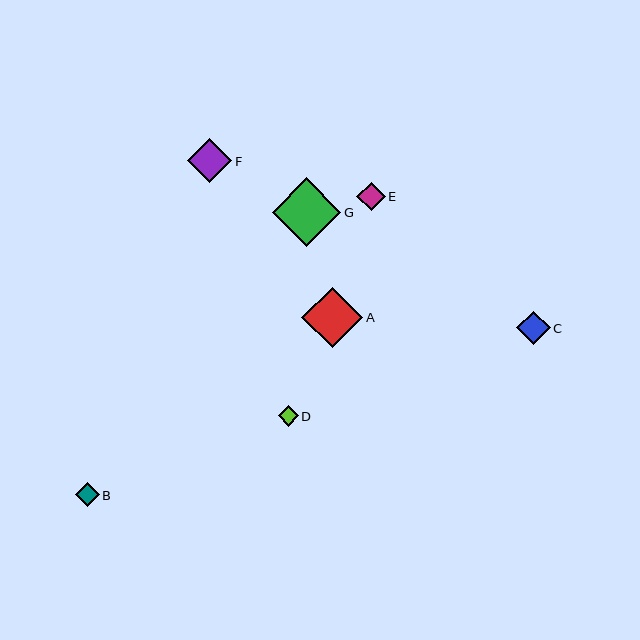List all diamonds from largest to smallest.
From largest to smallest: G, A, F, C, E, B, D.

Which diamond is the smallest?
Diamond D is the smallest with a size of approximately 20 pixels.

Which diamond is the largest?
Diamond G is the largest with a size of approximately 69 pixels.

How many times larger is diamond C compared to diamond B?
Diamond C is approximately 1.4 times the size of diamond B.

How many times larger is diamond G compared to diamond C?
Diamond G is approximately 2.0 times the size of diamond C.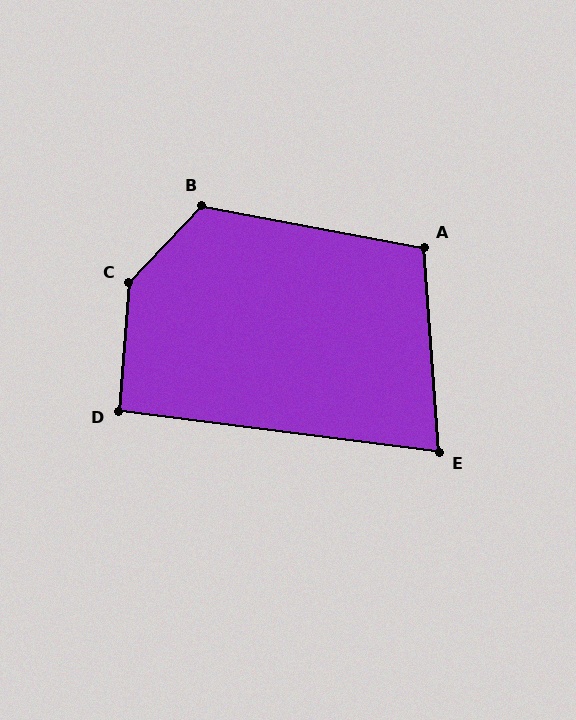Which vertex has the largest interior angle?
C, at approximately 141 degrees.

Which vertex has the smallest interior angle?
E, at approximately 79 degrees.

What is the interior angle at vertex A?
Approximately 105 degrees (obtuse).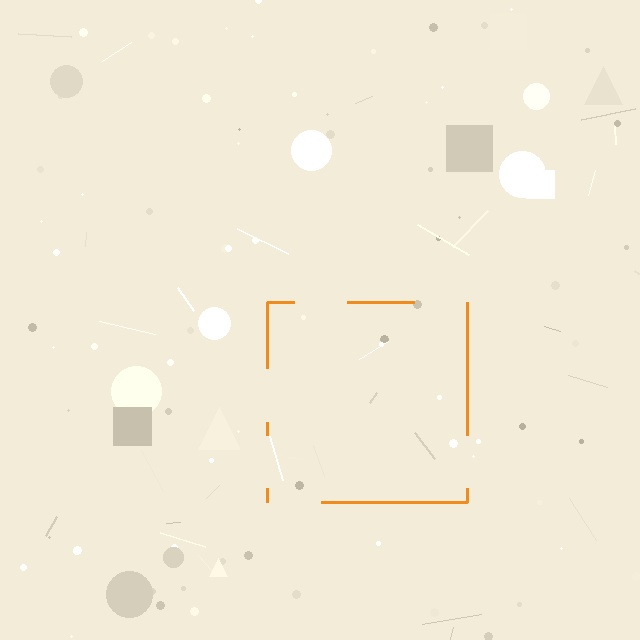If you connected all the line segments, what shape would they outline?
They would outline a square.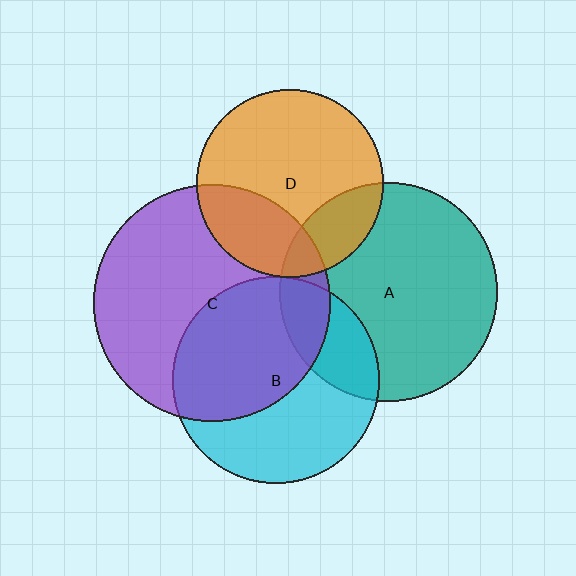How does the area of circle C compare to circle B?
Approximately 1.3 times.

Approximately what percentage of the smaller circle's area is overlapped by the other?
Approximately 15%.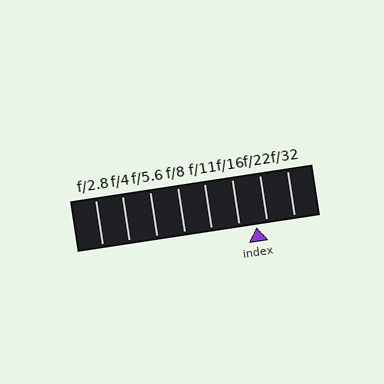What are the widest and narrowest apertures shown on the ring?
The widest aperture shown is f/2.8 and the narrowest is f/32.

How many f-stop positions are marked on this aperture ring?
There are 8 f-stop positions marked.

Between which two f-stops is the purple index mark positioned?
The index mark is between f/16 and f/22.